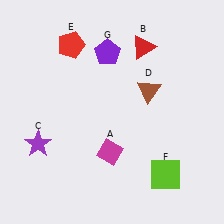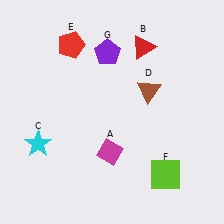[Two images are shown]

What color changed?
The star (C) changed from purple in Image 1 to cyan in Image 2.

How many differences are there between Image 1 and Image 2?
There is 1 difference between the two images.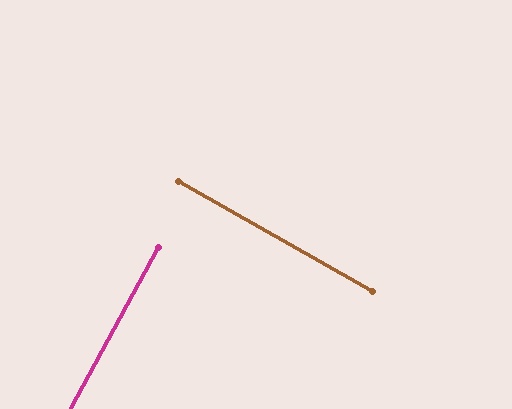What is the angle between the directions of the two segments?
Approximately 89 degrees.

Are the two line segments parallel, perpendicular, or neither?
Perpendicular — they meet at approximately 89°.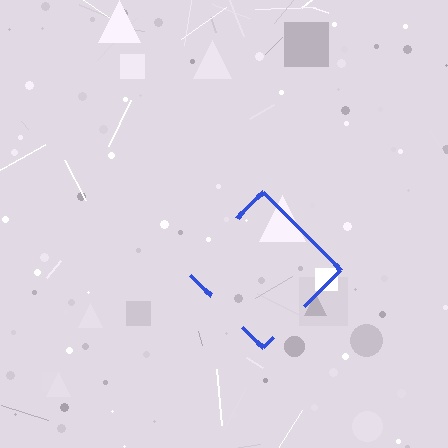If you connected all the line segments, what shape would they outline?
They would outline a diamond.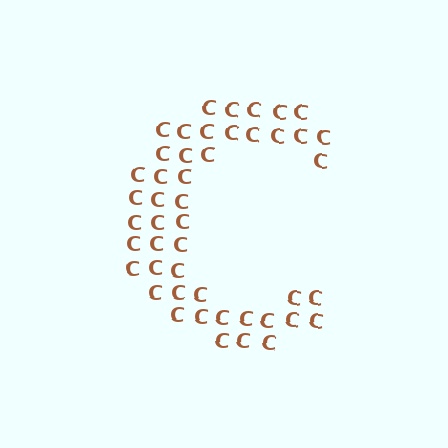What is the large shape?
The large shape is the letter C.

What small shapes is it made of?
It is made of small letter C's.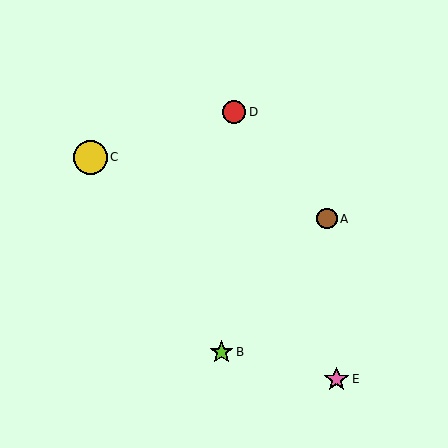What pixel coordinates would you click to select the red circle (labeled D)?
Click at (234, 112) to select the red circle D.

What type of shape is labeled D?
Shape D is a red circle.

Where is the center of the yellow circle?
The center of the yellow circle is at (90, 157).